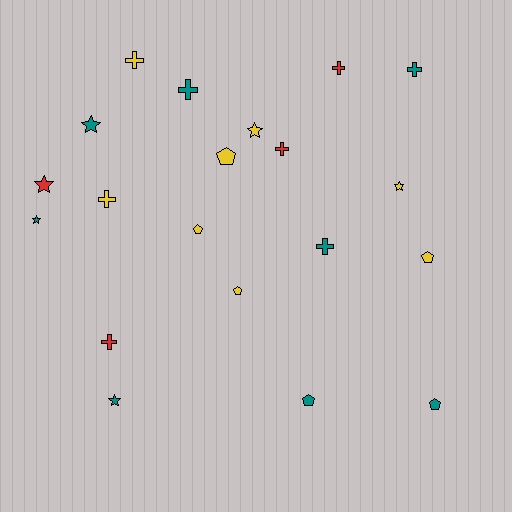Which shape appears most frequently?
Cross, with 8 objects.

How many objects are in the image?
There are 20 objects.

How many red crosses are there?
There are 3 red crosses.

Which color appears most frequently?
Teal, with 8 objects.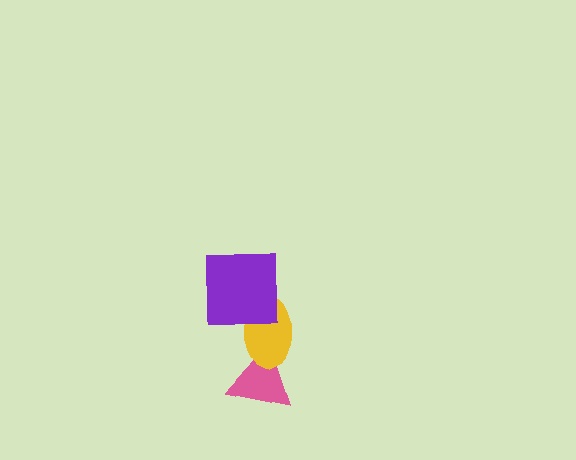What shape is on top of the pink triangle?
The yellow ellipse is on top of the pink triangle.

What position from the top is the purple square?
The purple square is 1st from the top.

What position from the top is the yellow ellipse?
The yellow ellipse is 2nd from the top.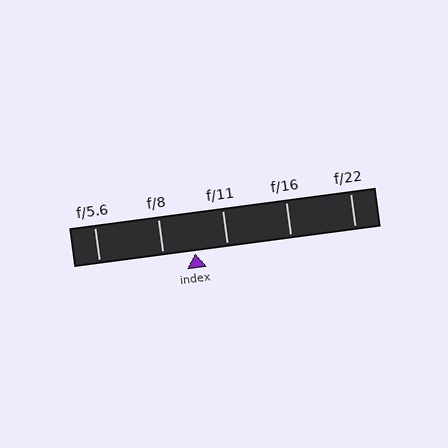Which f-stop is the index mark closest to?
The index mark is closest to f/8.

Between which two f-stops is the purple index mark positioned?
The index mark is between f/8 and f/11.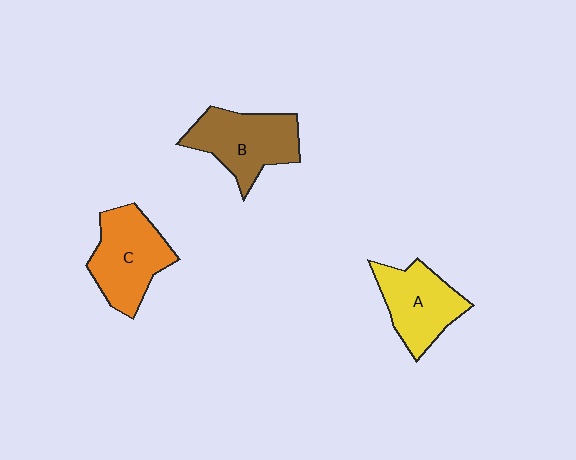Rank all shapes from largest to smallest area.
From largest to smallest: C (orange), B (brown), A (yellow).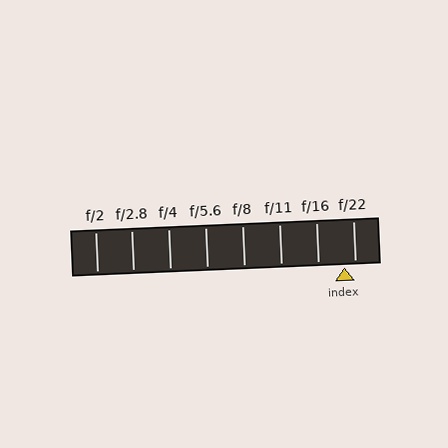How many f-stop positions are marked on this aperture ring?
There are 8 f-stop positions marked.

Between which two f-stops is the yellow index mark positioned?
The index mark is between f/16 and f/22.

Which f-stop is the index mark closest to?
The index mark is closest to f/22.